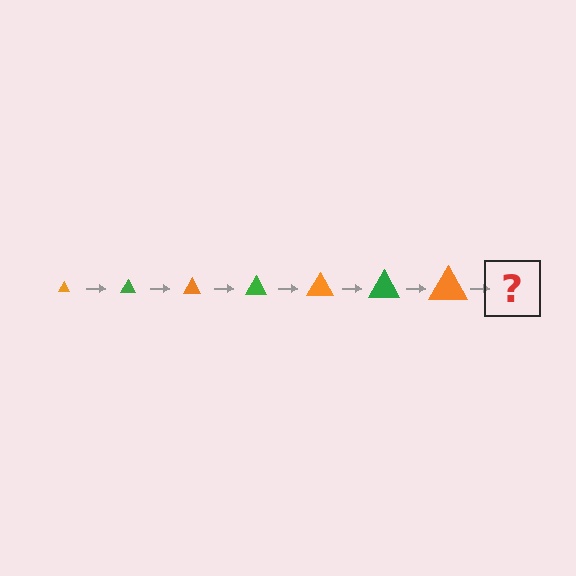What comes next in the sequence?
The next element should be a green triangle, larger than the previous one.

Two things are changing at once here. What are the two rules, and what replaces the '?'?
The two rules are that the triangle grows larger each step and the color cycles through orange and green. The '?' should be a green triangle, larger than the previous one.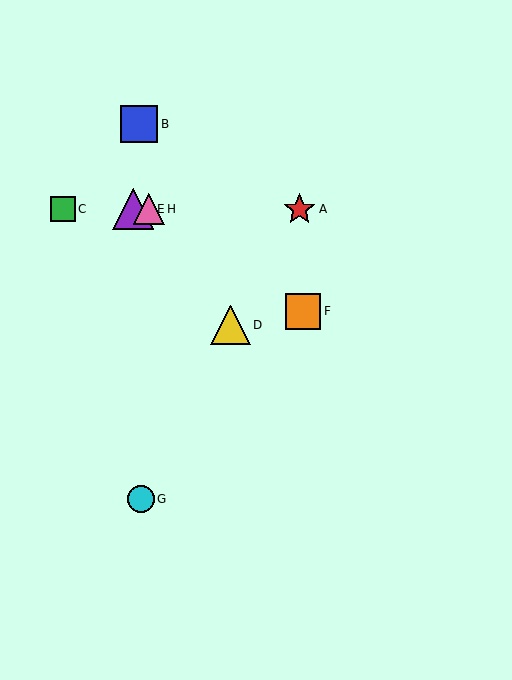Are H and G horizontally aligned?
No, H is at y≈209 and G is at y≈499.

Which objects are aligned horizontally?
Objects A, C, E, H are aligned horizontally.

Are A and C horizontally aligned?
Yes, both are at y≈209.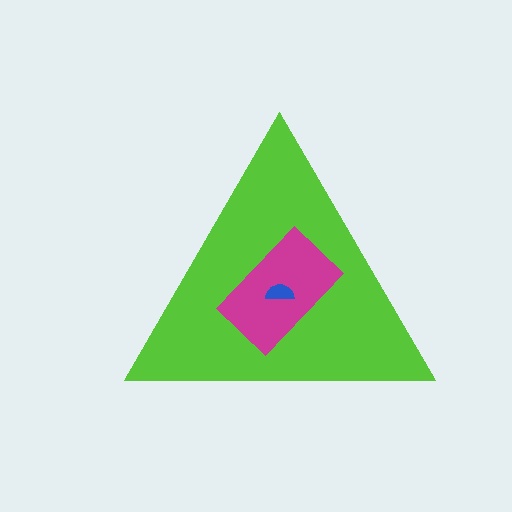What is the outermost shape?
The lime triangle.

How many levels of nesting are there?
3.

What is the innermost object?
The blue semicircle.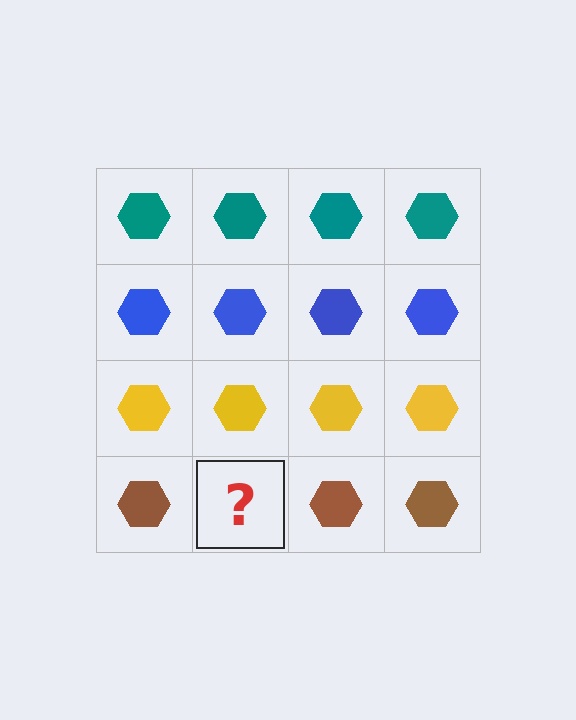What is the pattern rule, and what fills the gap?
The rule is that each row has a consistent color. The gap should be filled with a brown hexagon.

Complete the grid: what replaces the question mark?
The question mark should be replaced with a brown hexagon.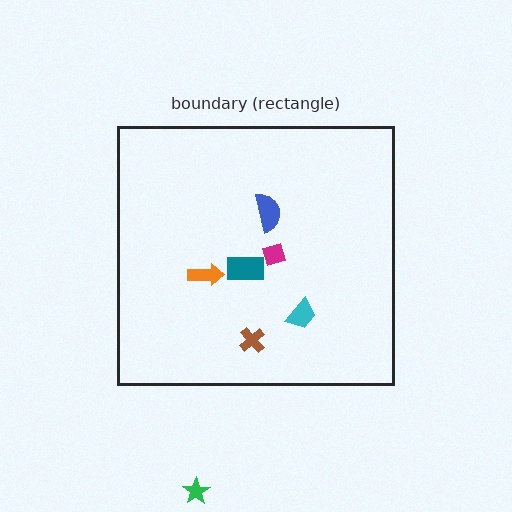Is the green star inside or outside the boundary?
Outside.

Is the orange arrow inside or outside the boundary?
Inside.